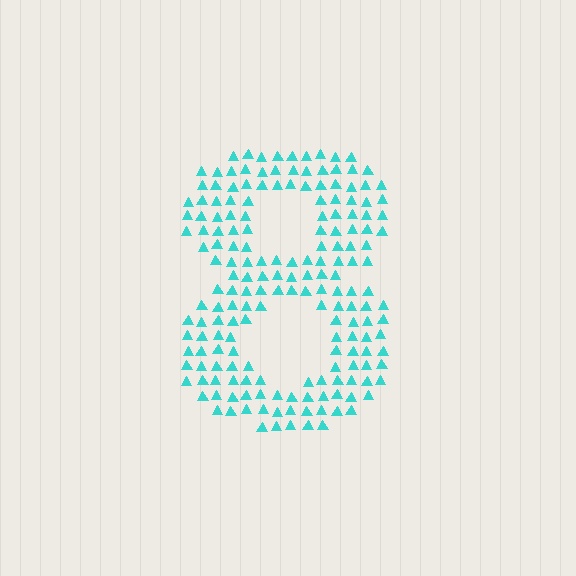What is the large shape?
The large shape is the digit 8.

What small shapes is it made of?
It is made of small triangles.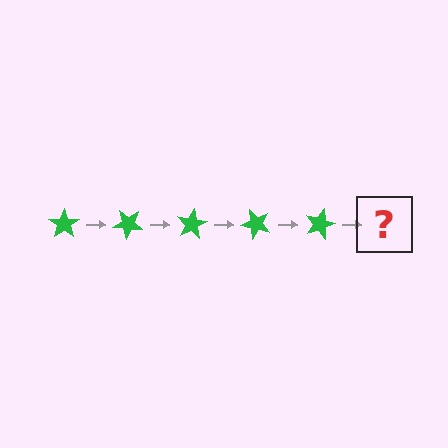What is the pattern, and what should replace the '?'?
The pattern is that the star rotates 40 degrees each step. The '?' should be a green star rotated 200 degrees.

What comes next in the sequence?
The next element should be a green star rotated 200 degrees.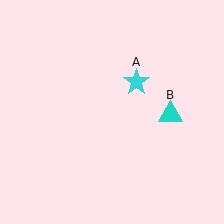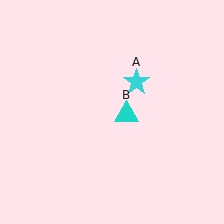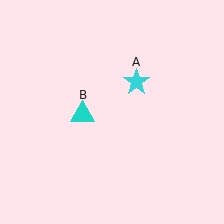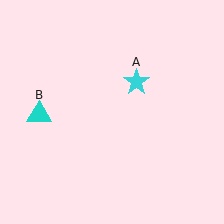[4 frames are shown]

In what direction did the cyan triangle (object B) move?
The cyan triangle (object B) moved left.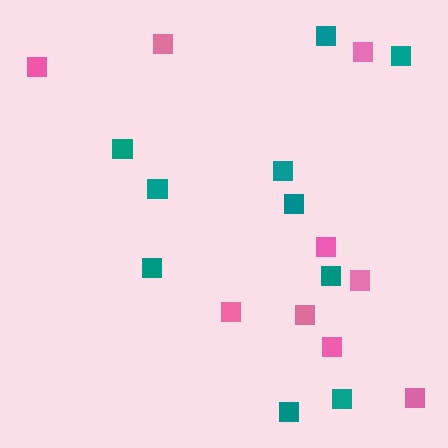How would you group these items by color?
There are 2 groups: one group of teal squares (10) and one group of pink squares (9).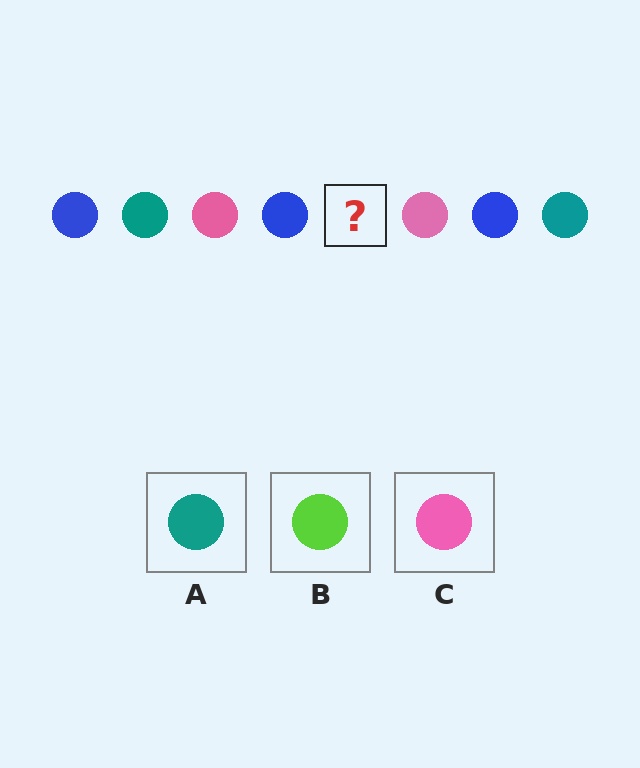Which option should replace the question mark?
Option A.